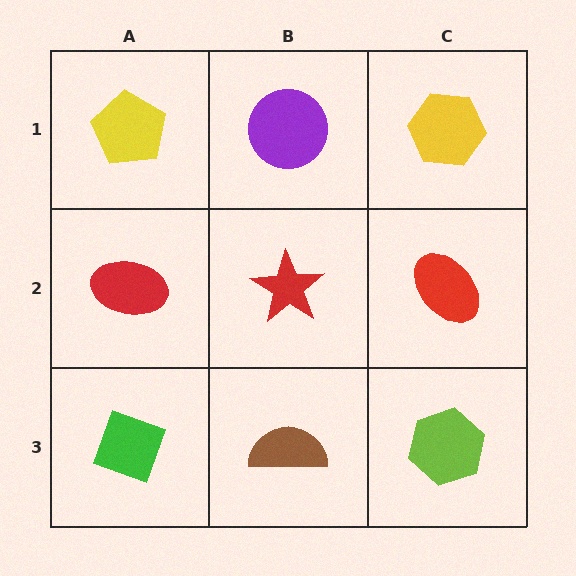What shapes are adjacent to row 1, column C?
A red ellipse (row 2, column C), a purple circle (row 1, column B).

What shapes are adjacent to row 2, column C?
A yellow hexagon (row 1, column C), a lime hexagon (row 3, column C), a red star (row 2, column B).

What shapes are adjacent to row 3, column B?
A red star (row 2, column B), a green diamond (row 3, column A), a lime hexagon (row 3, column C).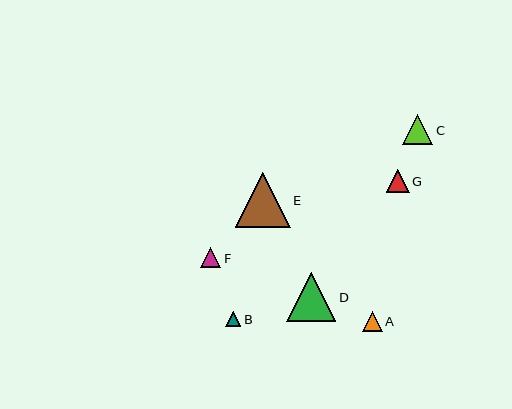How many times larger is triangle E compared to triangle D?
Triangle E is approximately 1.1 times the size of triangle D.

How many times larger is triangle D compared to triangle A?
Triangle D is approximately 2.5 times the size of triangle A.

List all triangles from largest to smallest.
From largest to smallest: E, D, C, G, F, A, B.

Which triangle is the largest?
Triangle E is the largest with a size of approximately 55 pixels.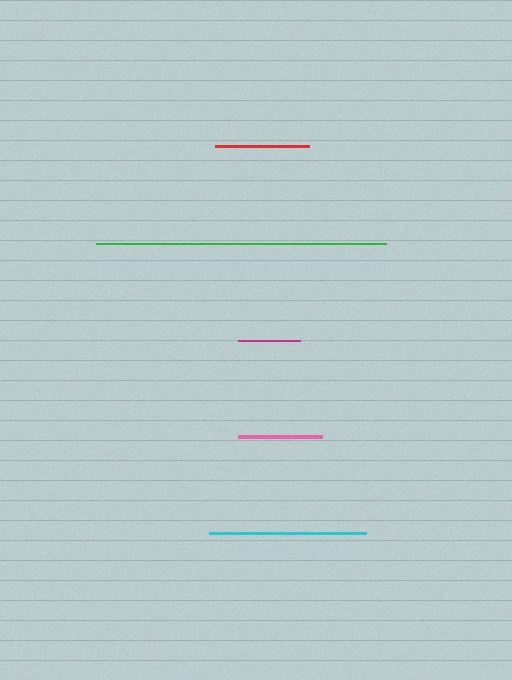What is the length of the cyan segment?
The cyan segment is approximately 157 pixels long.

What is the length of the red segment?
The red segment is approximately 94 pixels long.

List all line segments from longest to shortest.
From longest to shortest: green, cyan, red, pink, magenta.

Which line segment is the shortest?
The magenta line is the shortest at approximately 62 pixels.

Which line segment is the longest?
The green line is the longest at approximately 290 pixels.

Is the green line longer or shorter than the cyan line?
The green line is longer than the cyan line.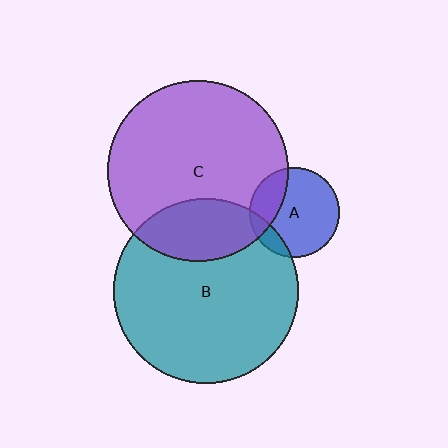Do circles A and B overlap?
Yes.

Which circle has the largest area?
Circle B (teal).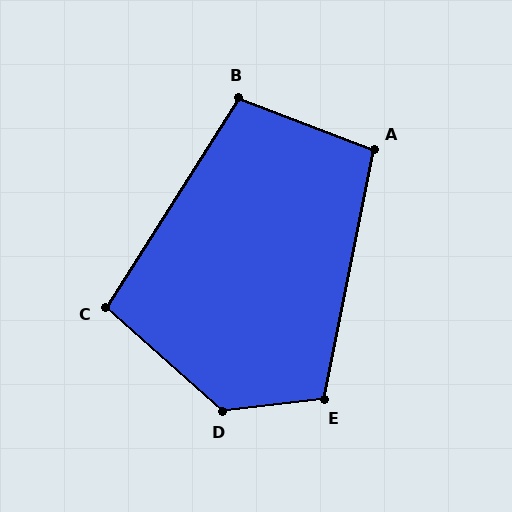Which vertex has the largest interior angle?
D, at approximately 132 degrees.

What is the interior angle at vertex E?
Approximately 108 degrees (obtuse).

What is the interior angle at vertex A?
Approximately 100 degrees (obtuse).